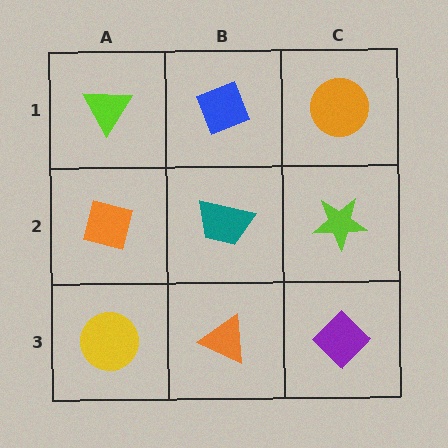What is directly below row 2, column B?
An orange triangle.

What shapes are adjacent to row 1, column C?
A lime star (row 2, column C), a blue diamond (row 1, column B).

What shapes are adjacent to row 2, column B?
A blue diamond (row 1, column B), an orange triangle (row 3, column B), an orange square (row 2, column A), a lime star (row 2, column C).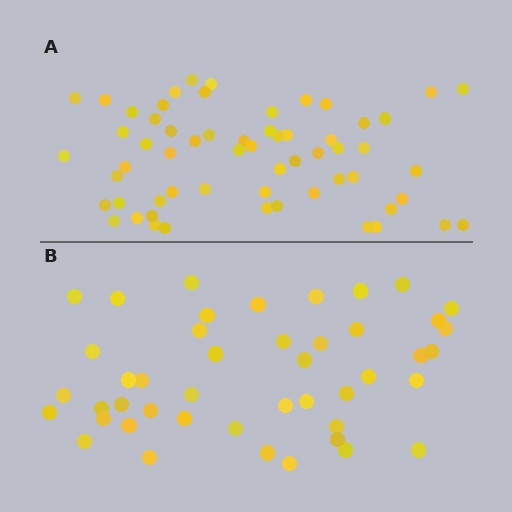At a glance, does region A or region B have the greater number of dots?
Region A (the top region) has more dots.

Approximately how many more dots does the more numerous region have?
Region A has approximately 15 more dots than region B.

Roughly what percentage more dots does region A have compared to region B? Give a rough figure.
About 35% more.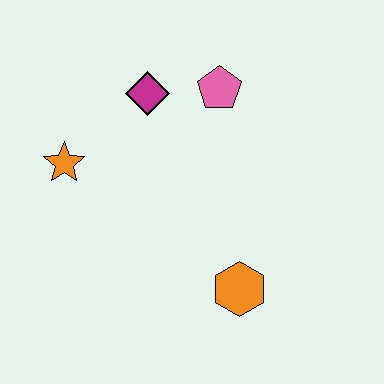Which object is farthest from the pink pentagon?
The orange hexagon is farthest from the pink pentagon.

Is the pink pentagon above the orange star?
Yes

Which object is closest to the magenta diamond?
The pink pentagon is closest to the magenta diamond.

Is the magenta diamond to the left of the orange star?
No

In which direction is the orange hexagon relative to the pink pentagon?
The orange hexagon is below the pink pentagon.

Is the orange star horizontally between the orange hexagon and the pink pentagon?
No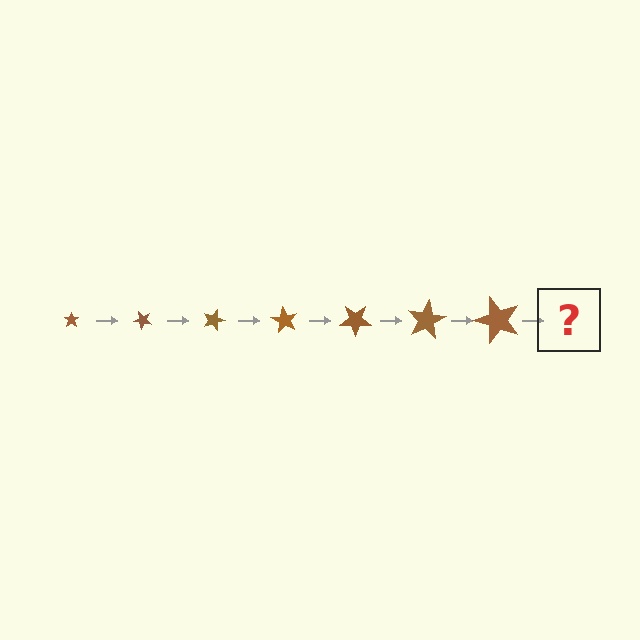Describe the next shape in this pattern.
It should be a star, larger than the previous one and rotated 315 degrees from the start.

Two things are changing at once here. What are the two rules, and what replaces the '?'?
The two rules are that the star grows larger each step and it rotates 45 degrees each step. The '?' should be a star, larger than the previous one and rotated 315 degrees from the start.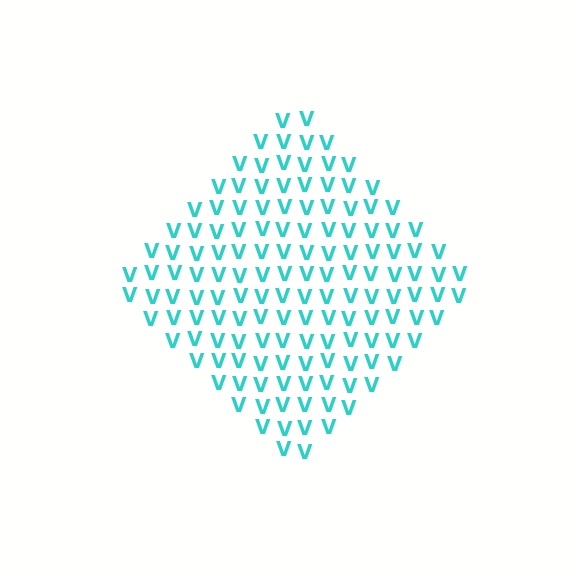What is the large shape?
The large shape is a diamond.